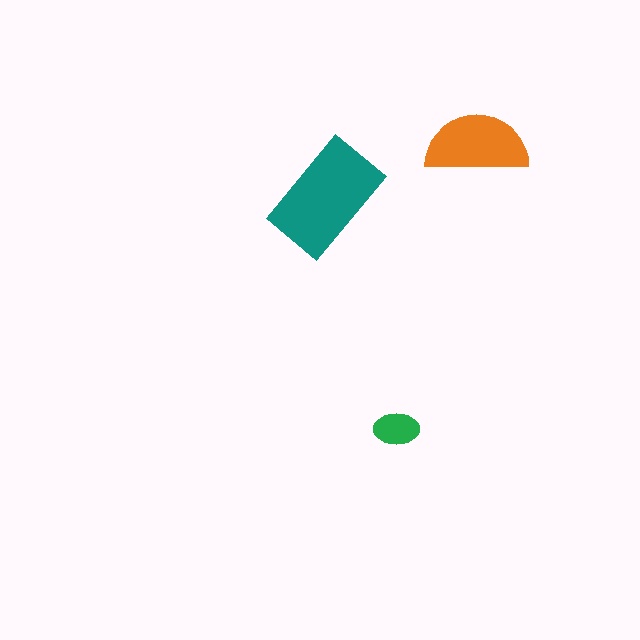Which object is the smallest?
The green ellipse.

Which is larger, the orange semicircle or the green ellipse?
The orange semicircle.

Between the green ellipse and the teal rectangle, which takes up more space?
The teal rectangle.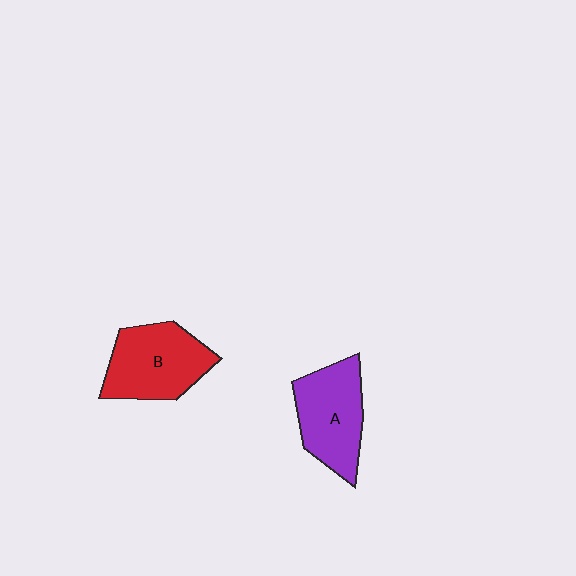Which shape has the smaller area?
Shape A (purple).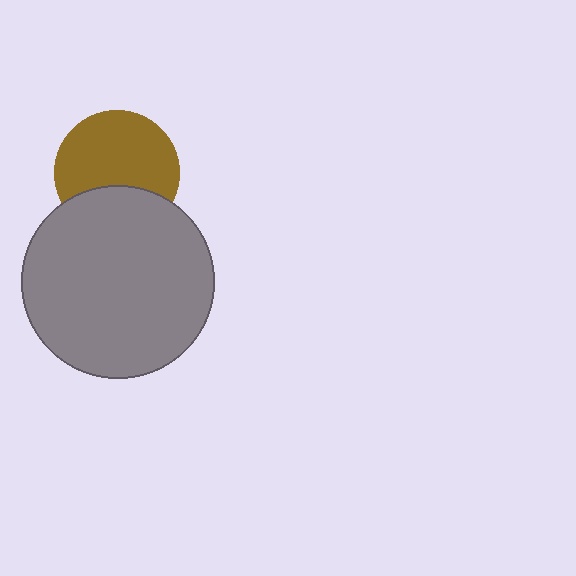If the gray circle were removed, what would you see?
You would see the complete brown circle.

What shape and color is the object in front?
The object in front is a gray circle.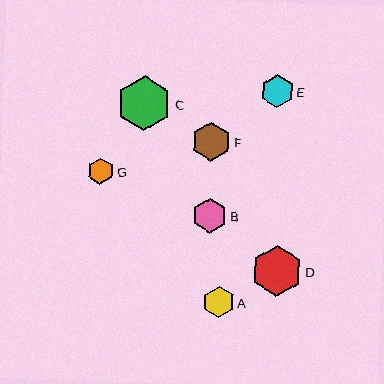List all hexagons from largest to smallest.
From largest to smallest: C, D, F, B, E, A, G.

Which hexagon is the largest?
Hexagon C is the largest with a size of approximately 55 pixels.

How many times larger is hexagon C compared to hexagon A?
Hexagon C is approximately 1.8 times the size of hexagon A.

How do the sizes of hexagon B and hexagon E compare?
Hexagon B and hexagon E are approximately the same size.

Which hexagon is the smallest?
Hexagon G is the smallest with a size of approximately 26 pixels.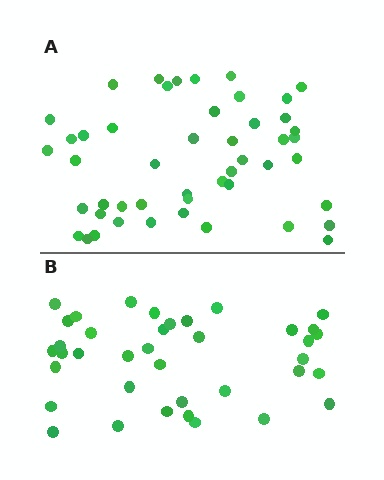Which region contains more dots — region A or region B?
Region A (the top region) has more dots.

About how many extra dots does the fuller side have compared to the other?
Region A has roughly 10 or so more dots than region B.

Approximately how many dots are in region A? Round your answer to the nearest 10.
About 50 dots. (The exact count is 48, which rounds to 50.)